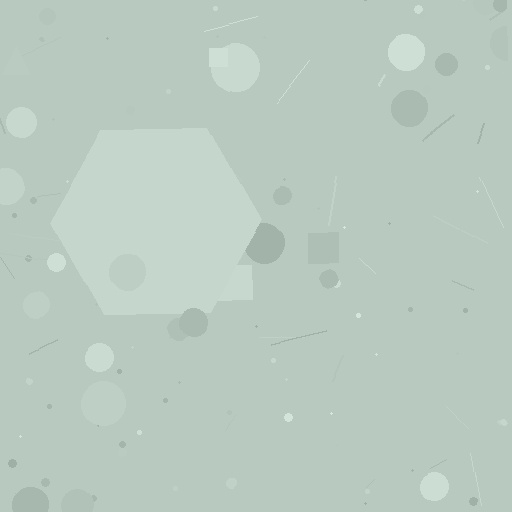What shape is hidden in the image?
A hexagon is hidden in the image.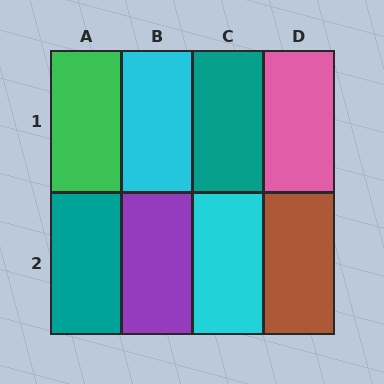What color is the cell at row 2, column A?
Teal.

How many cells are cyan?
2 cells are cyan.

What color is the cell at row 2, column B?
Purple.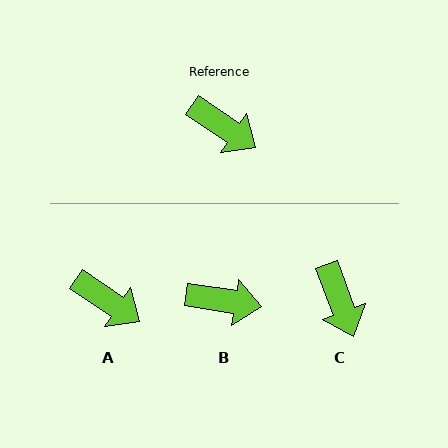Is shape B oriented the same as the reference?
No, it is off by about 25 degrees.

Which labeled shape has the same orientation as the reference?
A.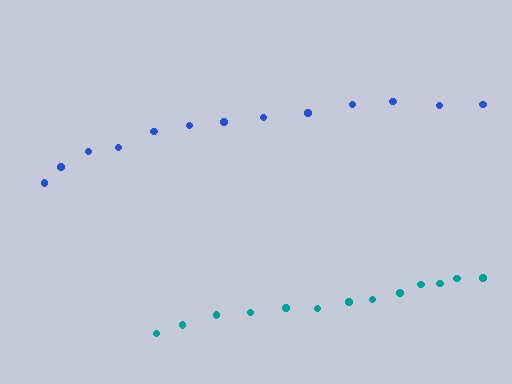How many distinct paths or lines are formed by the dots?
There are 2 distinct paths.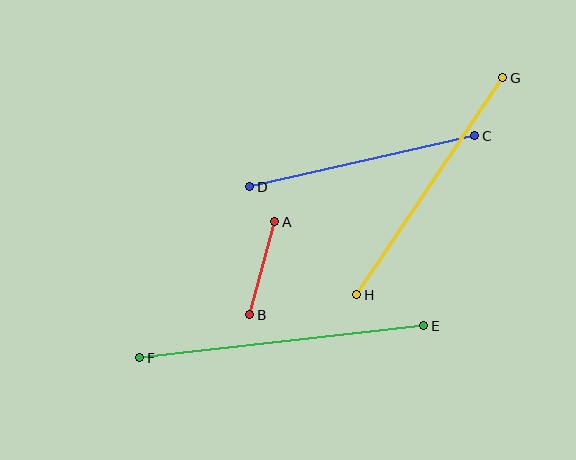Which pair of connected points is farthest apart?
Points E and F are farthest apart.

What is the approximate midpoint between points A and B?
The midpoint is at approximately (262, 268) pixels.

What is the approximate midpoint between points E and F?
The midpoint is at approximately (282, 342) pixels.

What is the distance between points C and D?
The distance is approximately 231 pixels.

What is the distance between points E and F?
The distance is approximately 286 pixels.